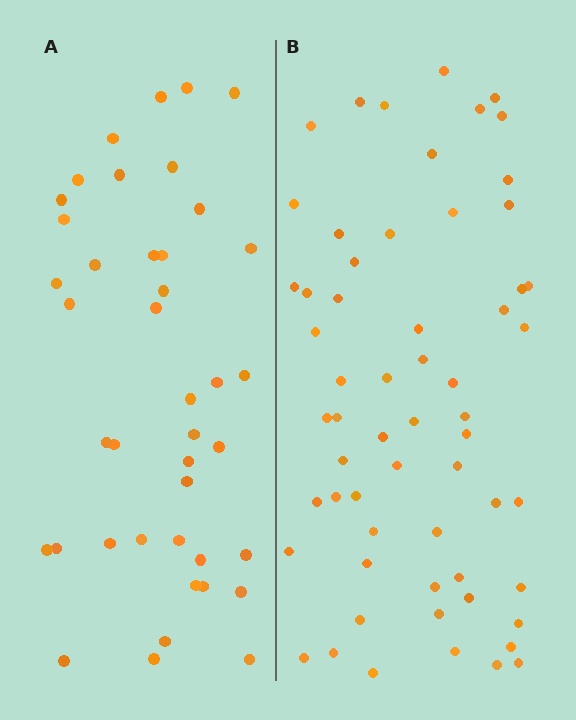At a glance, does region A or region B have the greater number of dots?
Region B (the right region) has more dots.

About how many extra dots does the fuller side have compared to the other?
Region B has approximately 20 more dots than region A.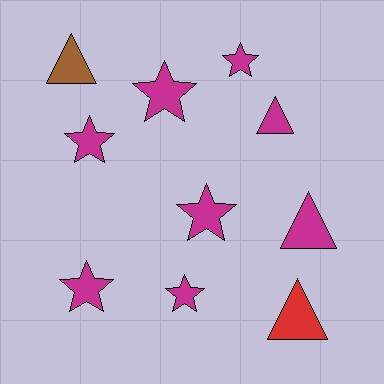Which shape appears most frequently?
Star, with 6 objects.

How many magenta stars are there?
There are 6 magenta stars.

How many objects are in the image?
There are 10 objects.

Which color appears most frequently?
Magenta, with 8 objects.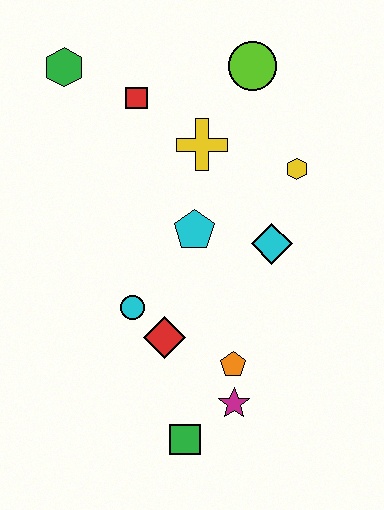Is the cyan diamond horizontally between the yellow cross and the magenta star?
No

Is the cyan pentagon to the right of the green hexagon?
Yes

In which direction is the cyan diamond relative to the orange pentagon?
The cyan diamond is above the orange pentagon.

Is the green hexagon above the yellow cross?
Yes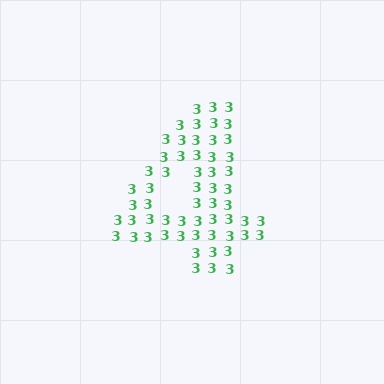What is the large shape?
The large shape is the digit 4.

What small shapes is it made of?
It is made of small digit 3's.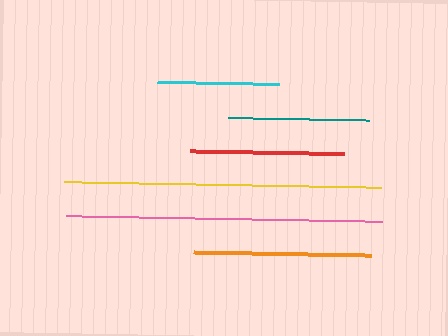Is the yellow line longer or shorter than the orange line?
The yellow line is longer than the orange line.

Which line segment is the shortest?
The cyan line is the shortest at approximately 122 pixels.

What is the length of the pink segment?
The pink segment is approximately 317 pixels long.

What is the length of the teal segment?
The teal segment is approximately 141 pixels long.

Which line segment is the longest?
The pink line is the longest at approximately 317 pixels.